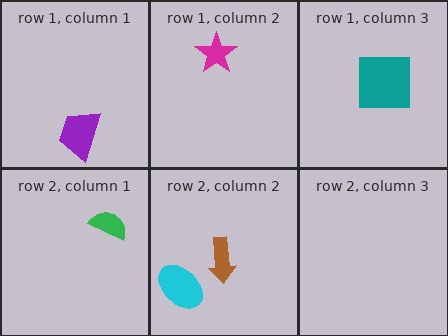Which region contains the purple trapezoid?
The row 1, column 1 region.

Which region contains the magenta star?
The row 1, column 2 region.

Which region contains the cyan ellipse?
The row 2, column 2 region.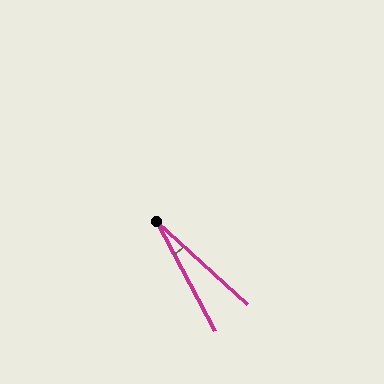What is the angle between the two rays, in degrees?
Approximately 19 degrees.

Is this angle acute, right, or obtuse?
It is acute.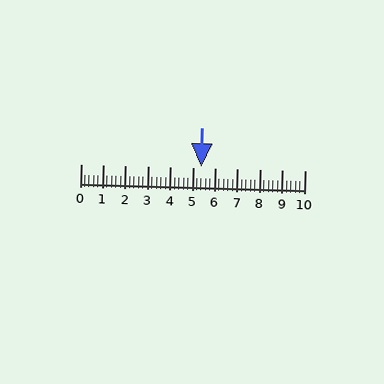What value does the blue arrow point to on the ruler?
The blue arrow points to approximately 5.4.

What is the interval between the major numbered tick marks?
The major tick marks are spaced 1 units apart.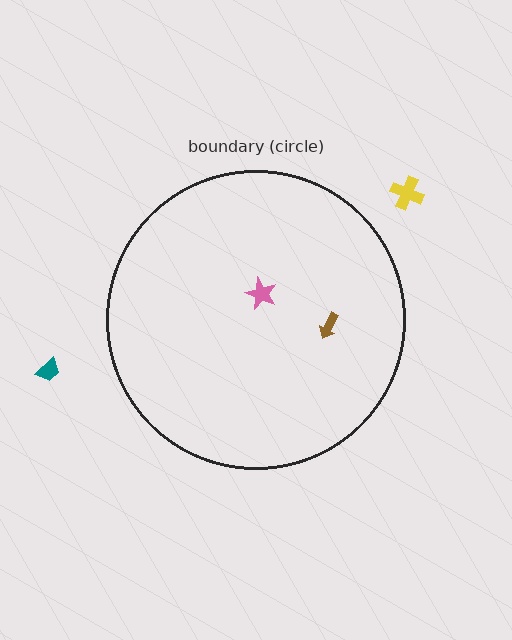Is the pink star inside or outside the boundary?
Inside.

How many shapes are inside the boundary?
2 inside, 2 outside.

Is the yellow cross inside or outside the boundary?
Outside.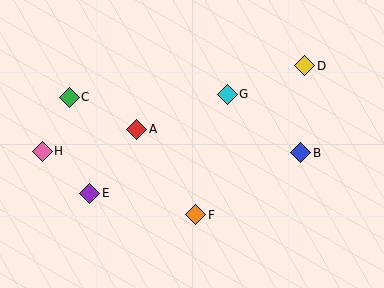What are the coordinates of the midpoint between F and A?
The midpoint between F and A is at (166, 172).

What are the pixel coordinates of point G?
Point G is at (227, 94).